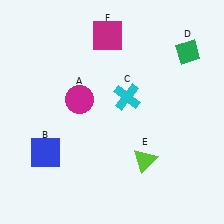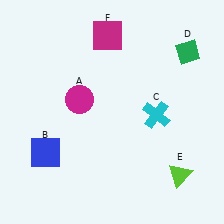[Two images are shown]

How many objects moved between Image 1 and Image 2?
2 objects moved between the two images.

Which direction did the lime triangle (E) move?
The lime triangle (E) moved right.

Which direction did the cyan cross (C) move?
The cyan cross (C) moved right.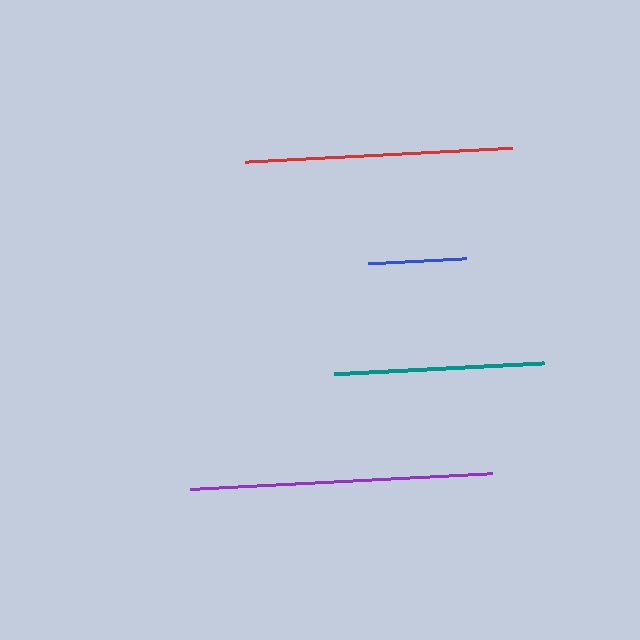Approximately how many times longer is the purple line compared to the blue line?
The purple line is approximately 3.1 times the length of the blue line.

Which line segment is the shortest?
The blue line is the shortest at approximately 98 pixels.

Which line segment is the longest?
The purple line is the longest at approximately 302 pixels.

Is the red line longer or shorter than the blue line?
The red line is longer than the blue line.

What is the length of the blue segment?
The blue segment is approximately 98 pixels long.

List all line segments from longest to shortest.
From longest to shortest: purple, red, teal, blue.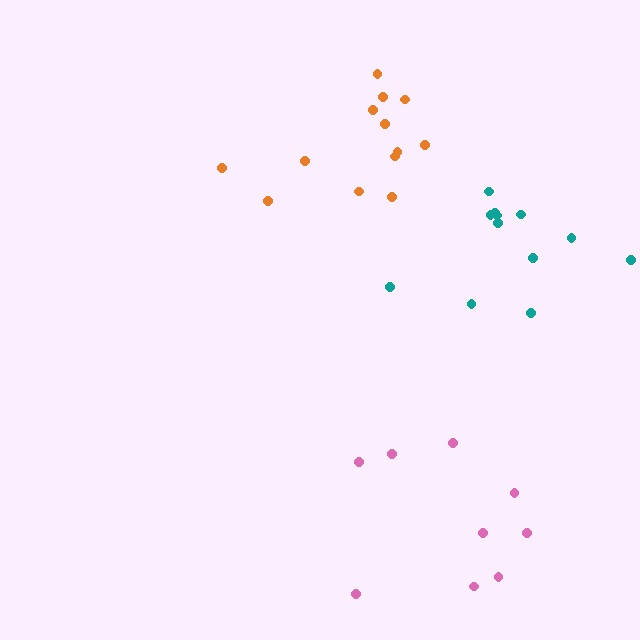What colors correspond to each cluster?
The clusters are colored: orange, teal, pink.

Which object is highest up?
The orange cluster is topmost.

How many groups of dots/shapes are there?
There are 3 groups.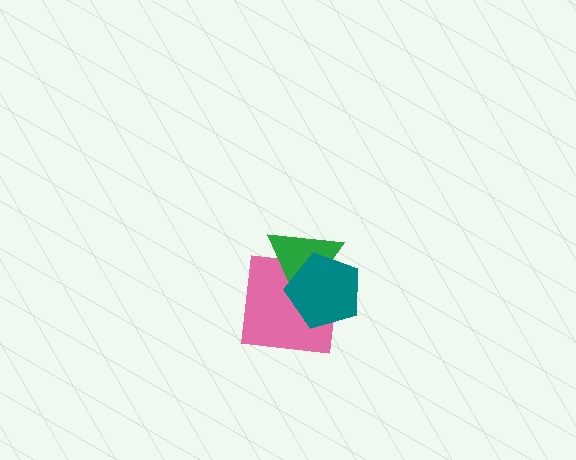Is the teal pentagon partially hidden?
No, no other shape covers it.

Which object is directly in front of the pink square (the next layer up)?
The green triangle is directly in front of the pink square.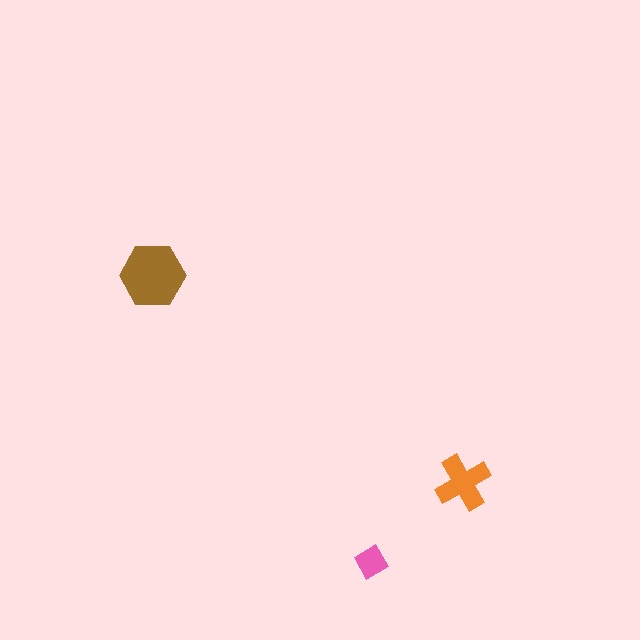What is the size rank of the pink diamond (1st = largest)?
3rd.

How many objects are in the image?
There are 3 objects in the image.